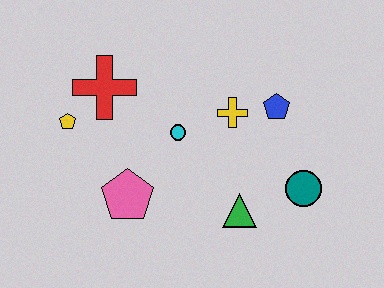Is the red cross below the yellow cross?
No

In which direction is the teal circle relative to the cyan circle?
The teal circle is to the right of the cyan circle.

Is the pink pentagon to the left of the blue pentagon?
Yes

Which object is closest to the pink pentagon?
The cyan circle is closest to the pink pentagon.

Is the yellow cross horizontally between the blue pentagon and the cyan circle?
Yes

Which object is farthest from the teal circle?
The yellow pentagon is farthest from the teal circle.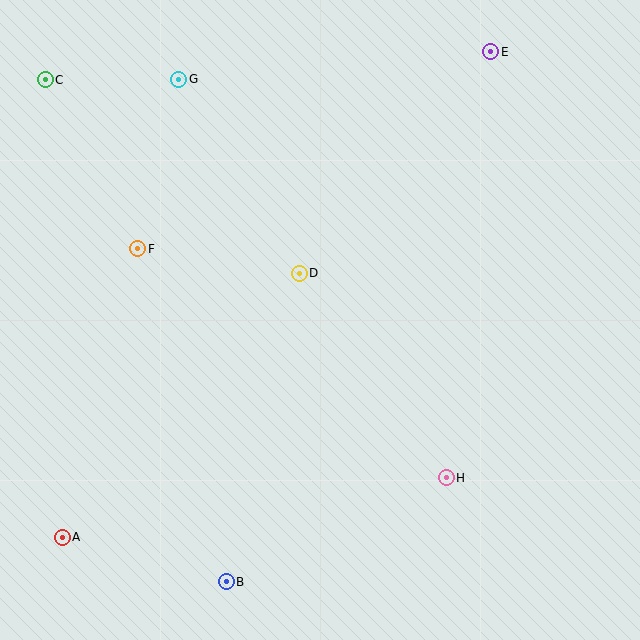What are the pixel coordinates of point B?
Point B is at (226, 582).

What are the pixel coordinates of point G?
Point G is at (179, 79).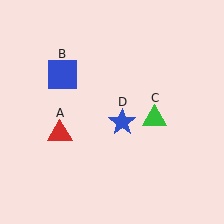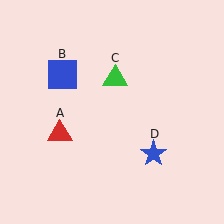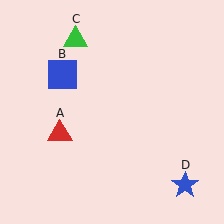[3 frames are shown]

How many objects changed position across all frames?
2 objects changed position: green triangle (object C), blue star (object D).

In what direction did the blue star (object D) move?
The blue star (object D) moved down and to the right.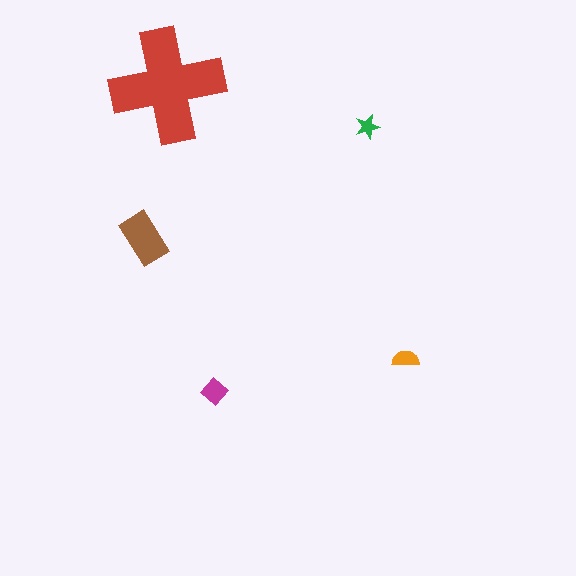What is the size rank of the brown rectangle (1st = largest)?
2nd.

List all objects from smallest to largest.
The green star, the orange semicircle, the magenta diamond, the brown rectangle, the red cross.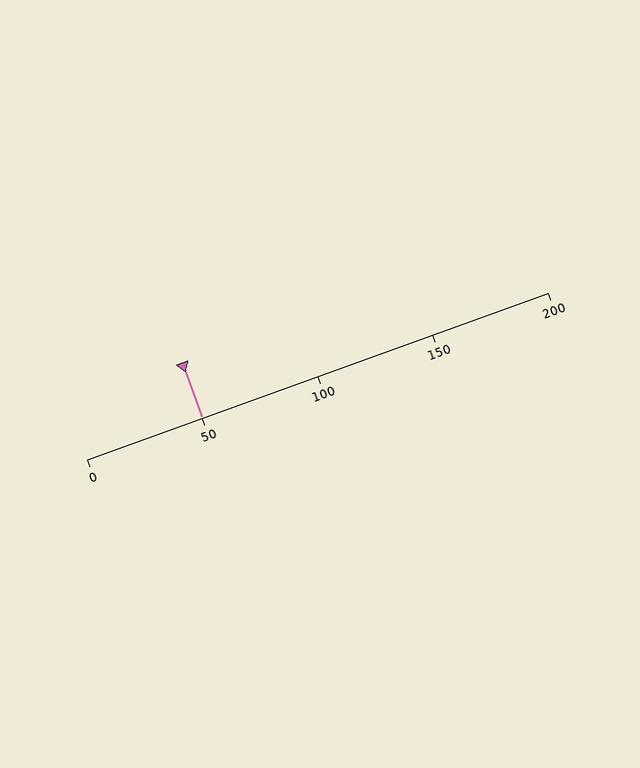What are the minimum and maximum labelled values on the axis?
The axis runs from 0 to 200.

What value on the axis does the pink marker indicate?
The marker indicates approximately 50.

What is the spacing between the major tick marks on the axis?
The major ticks are spaced 50 apart.